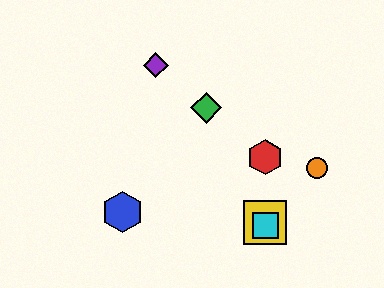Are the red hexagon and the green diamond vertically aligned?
No, the red hexagon is at x≈265 and the green diamond is at x≈206.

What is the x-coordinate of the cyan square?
The cyan square is at x≈265.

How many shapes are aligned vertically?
3 shapes (the red hexagon, the yellow square, the cyan square) are aligned vertically.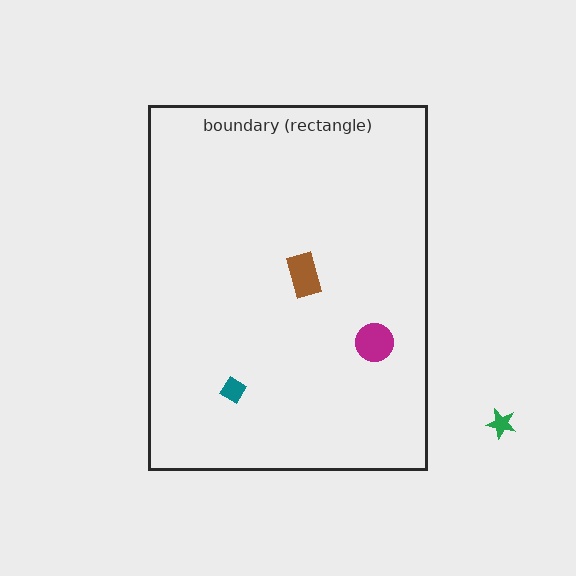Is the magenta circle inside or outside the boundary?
Inside.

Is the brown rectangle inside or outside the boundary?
Inside.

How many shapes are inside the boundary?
3 inside, 1 outside.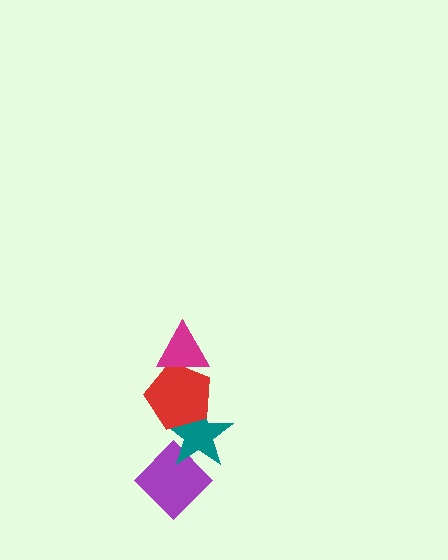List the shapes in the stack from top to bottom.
From top to bottom: the magenta triangle, the red pentagon, the teal star, the purple diamond.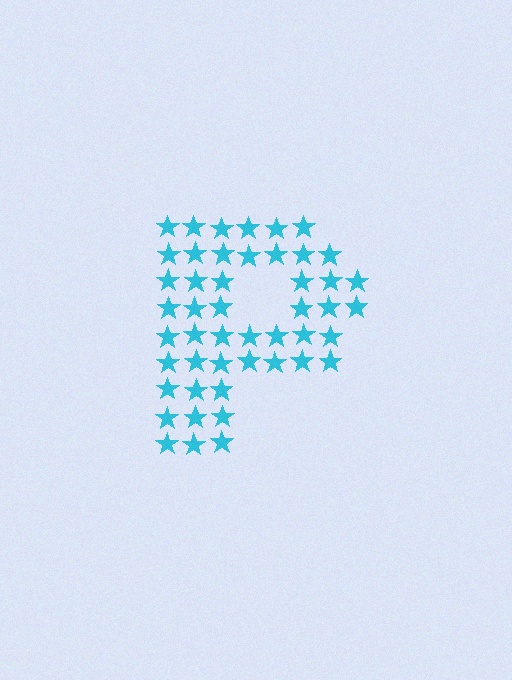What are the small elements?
The small elements are stars.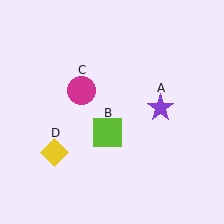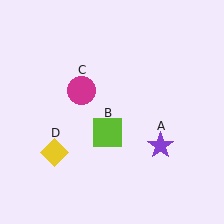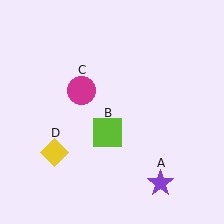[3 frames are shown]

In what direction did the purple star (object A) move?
The purple star (object A) moved down.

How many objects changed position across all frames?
1 object changed position: purple star (object A).